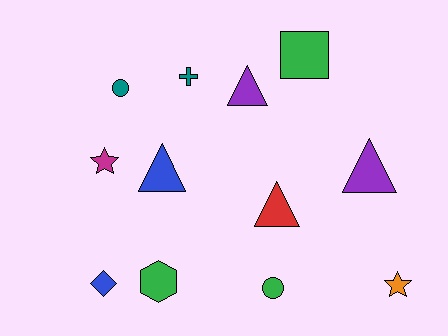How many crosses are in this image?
There is 1 cross.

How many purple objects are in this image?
There are 2 purple objects.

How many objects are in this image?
There are 12 objects.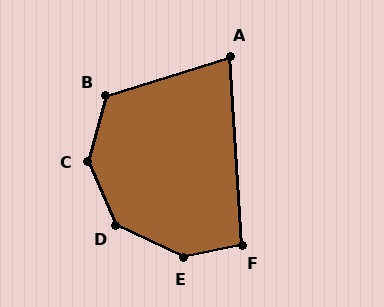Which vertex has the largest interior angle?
E, at approximately 142 degrees.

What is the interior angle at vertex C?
Approximately 141 degrees (obtuse).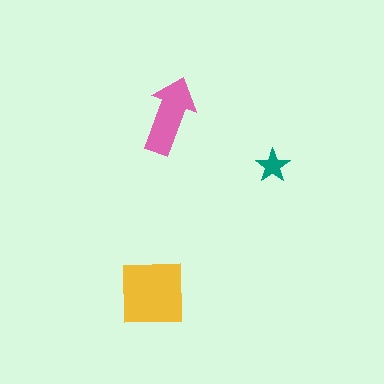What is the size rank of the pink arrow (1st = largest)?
2nd.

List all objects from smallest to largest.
The teal star, the pink arrow, the yellow square.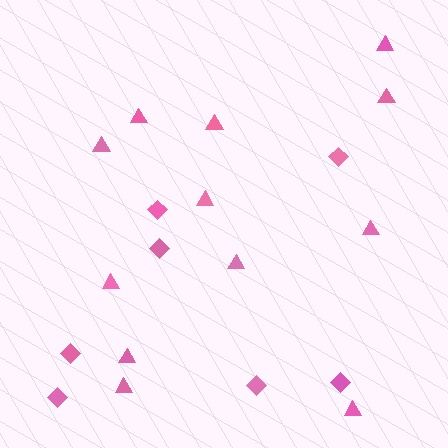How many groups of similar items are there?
There are 2 groups: one group of triangles (12) and one group of diamonds (7).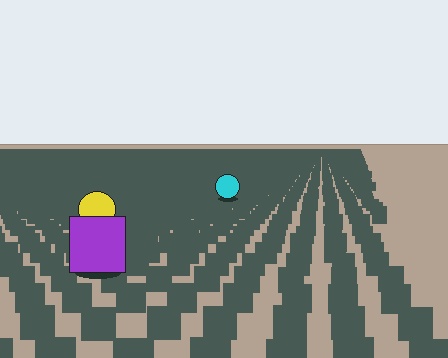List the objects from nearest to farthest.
From nearest to farthest: the purple square, the yellow circle, the cyan circle.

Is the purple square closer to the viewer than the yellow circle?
Yes. The purple square is closer — you can tell from the texture gradient: the ground texture is coarser near it.